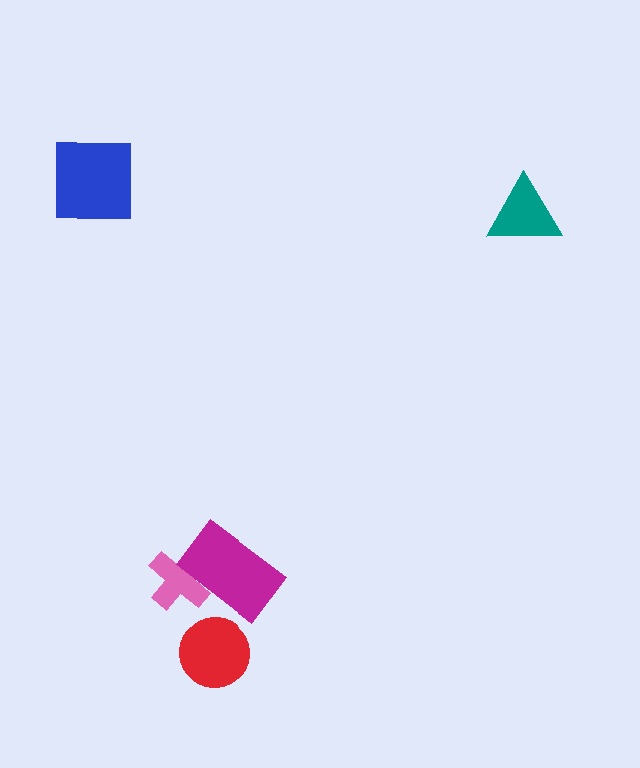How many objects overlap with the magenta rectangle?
1 object overlaps with the magenta rectangle.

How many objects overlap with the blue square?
0 objects overlap with the blue square.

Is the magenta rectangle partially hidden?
No, no other shape covers it.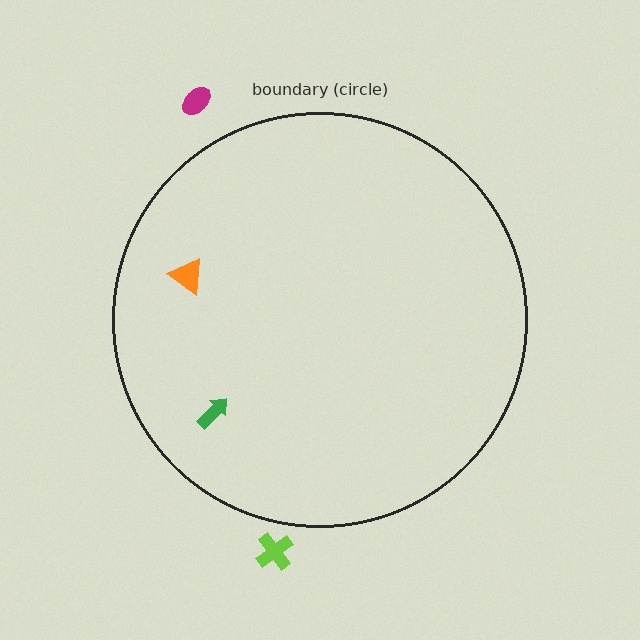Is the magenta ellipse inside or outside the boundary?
Outside.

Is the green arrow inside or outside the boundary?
Inside.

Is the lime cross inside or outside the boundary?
Outside.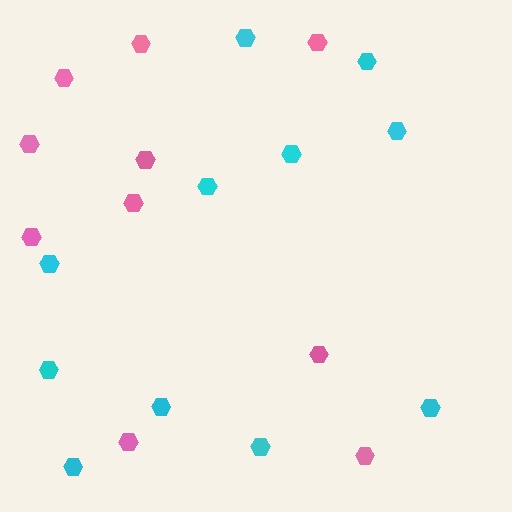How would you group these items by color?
There are 2 groups: one group of pink hexagons (10) and one group of cyan hexagons (11).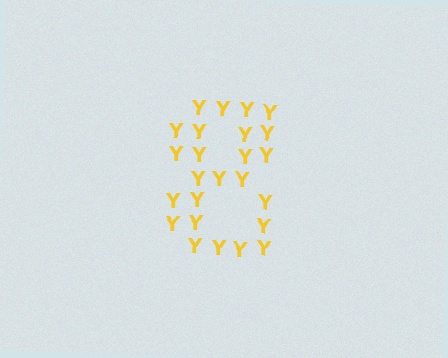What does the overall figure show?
The overall figure shows the digit 8.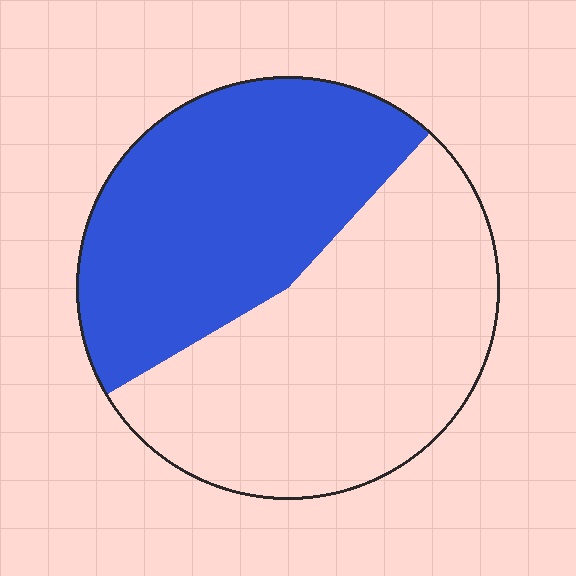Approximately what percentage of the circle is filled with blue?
Approximately 45%.